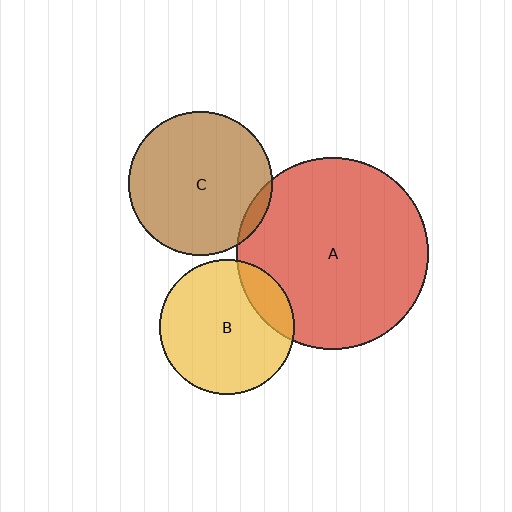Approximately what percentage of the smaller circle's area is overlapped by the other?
Approximately 5%.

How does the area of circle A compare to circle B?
Approximately 2.0 times.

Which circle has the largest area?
Circle A (red).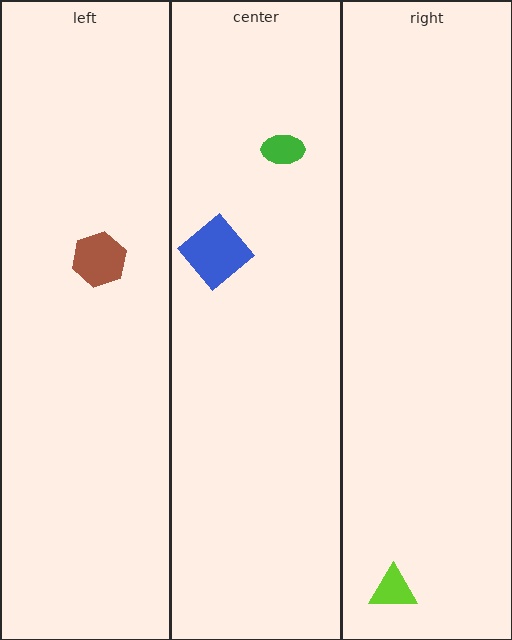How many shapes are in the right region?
1.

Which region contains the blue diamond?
The center region.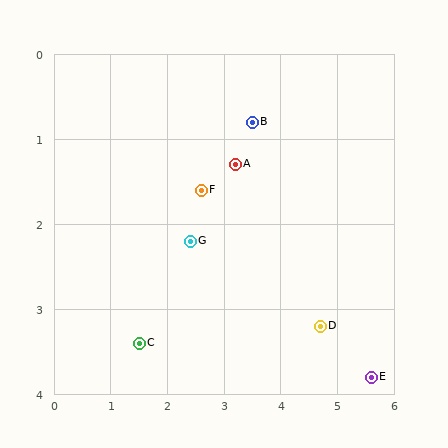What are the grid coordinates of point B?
Point B is at approximately (3.5, 0.8).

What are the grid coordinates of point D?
Point D is at approximately (4.7, 3.2).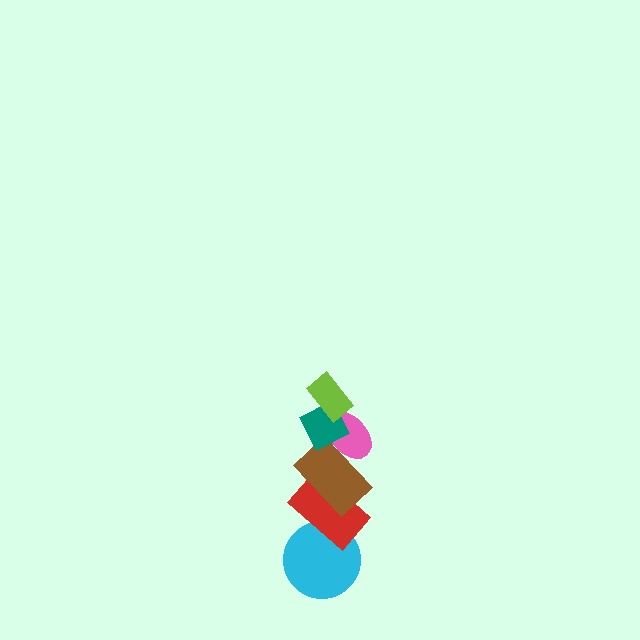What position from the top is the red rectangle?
The red rectangle is 5th from the top.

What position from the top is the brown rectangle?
The brown rectangle is 4th from the top.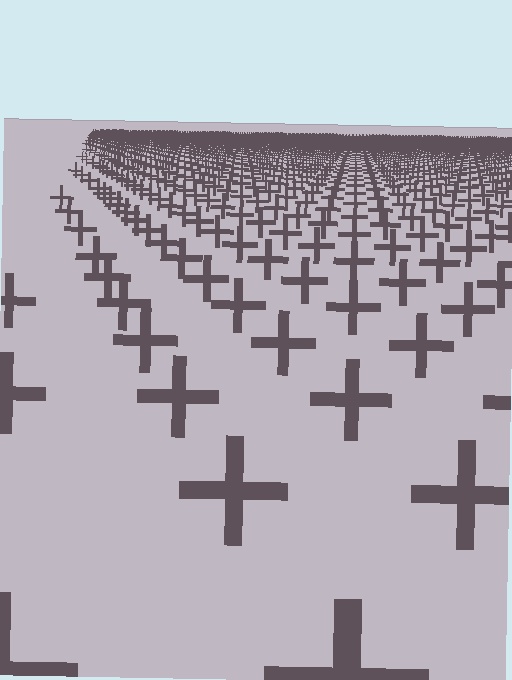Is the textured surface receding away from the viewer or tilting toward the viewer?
The surface is receding away from the viewer. Texture elements get smaller and denser toward the top.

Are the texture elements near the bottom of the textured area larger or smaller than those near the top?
Larger. Near the bottom, elements are closer to the viewer and appear at a bigger on-screen size.